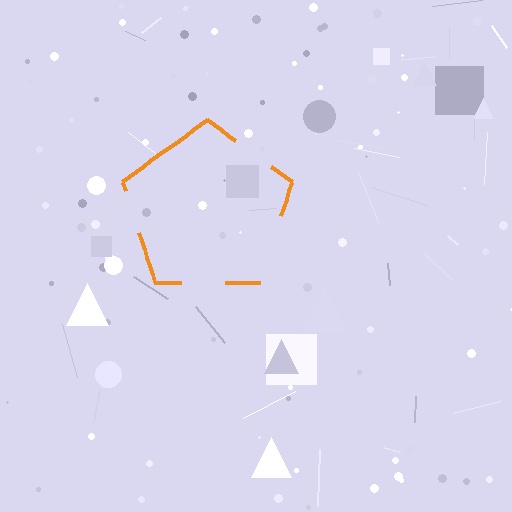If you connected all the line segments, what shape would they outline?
They would outline a pentagon.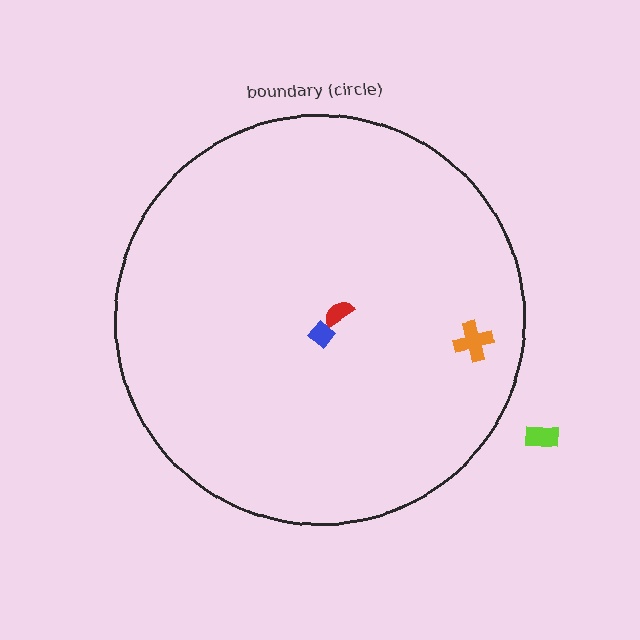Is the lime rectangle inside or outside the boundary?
Outside.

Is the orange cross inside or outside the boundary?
Inside.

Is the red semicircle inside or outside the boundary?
Inside.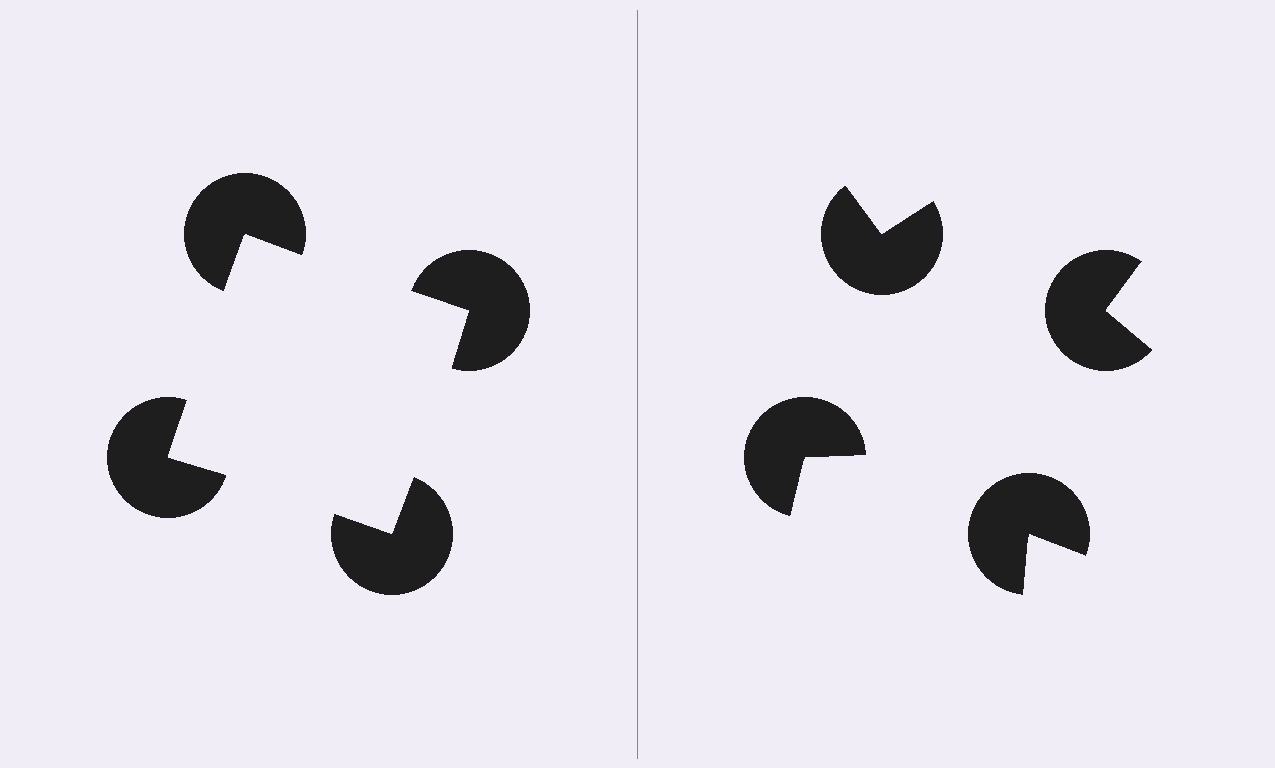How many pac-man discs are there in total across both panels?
8 — 4 on each side.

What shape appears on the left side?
An illusory square.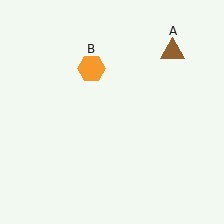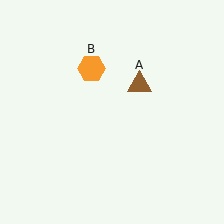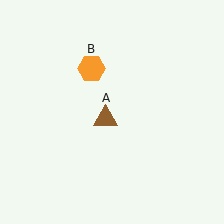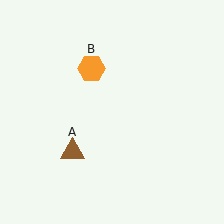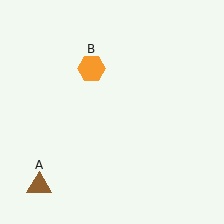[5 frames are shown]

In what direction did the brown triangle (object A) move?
The brown triangle (object A) moved down and to the left.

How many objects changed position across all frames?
1 object changed position: brown triangle (object A).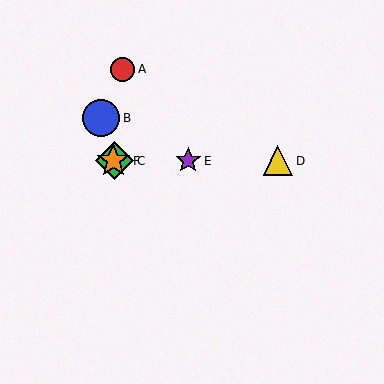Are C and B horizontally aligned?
No, C is at y≈161 and B is at y≈118.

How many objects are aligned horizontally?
4 objects (C, D, E, F) are aligned horizontally.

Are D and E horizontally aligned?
Yes, both are at y≈161.